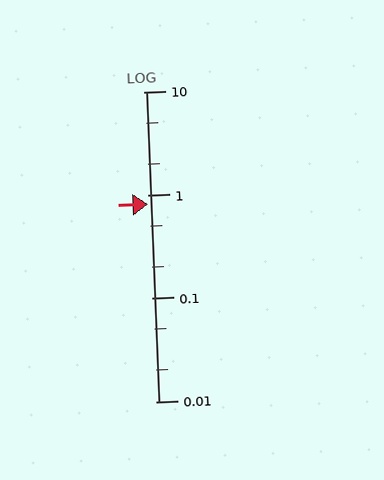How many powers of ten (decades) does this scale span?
The scale spans 3 decades, from 0.01 to 10.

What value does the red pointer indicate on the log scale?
The pointer indicates approximately 0.81.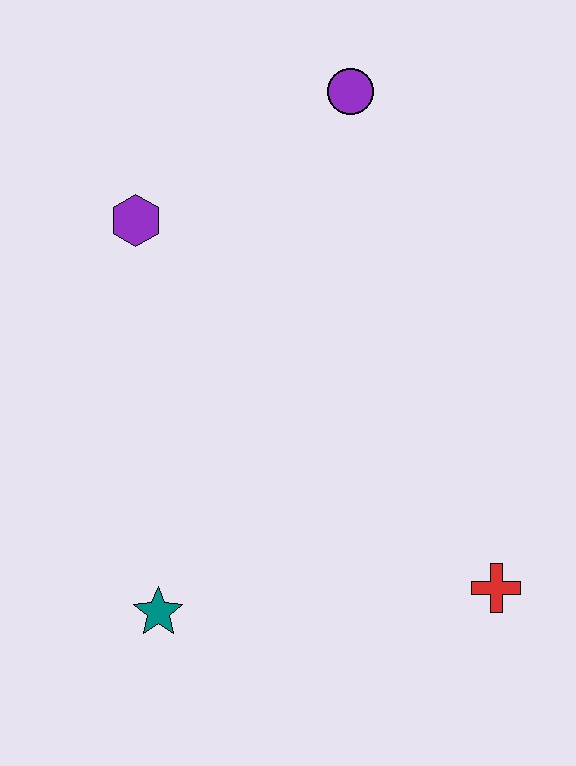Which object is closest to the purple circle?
The purple hexagon is closest to the purple circle.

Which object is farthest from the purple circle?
The teal star is farthest from the purple circle.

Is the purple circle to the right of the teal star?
Yes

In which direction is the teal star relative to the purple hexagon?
The teal star is below the purple hexagon.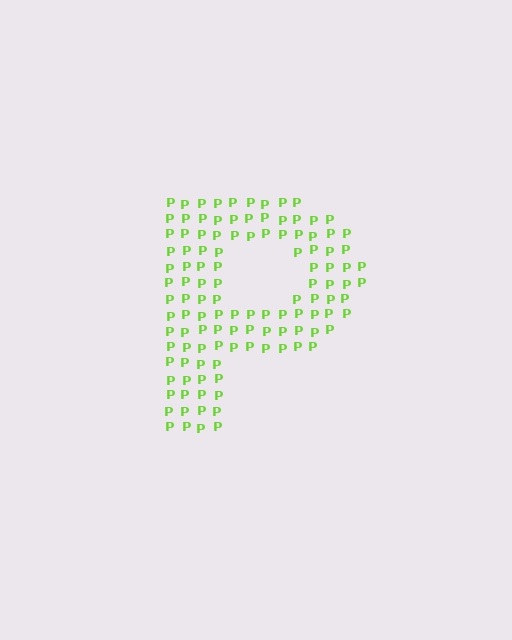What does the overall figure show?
The overall figure shows the letter P.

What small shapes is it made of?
It is made of small letter P's.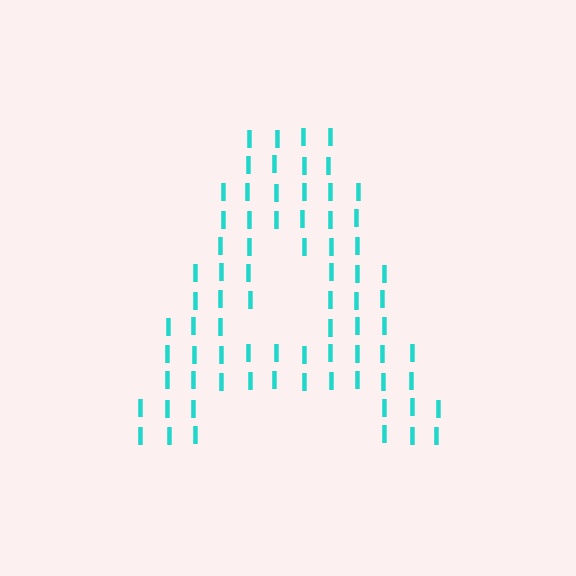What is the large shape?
The large shape is the letter A.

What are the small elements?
The small elements are letter I's.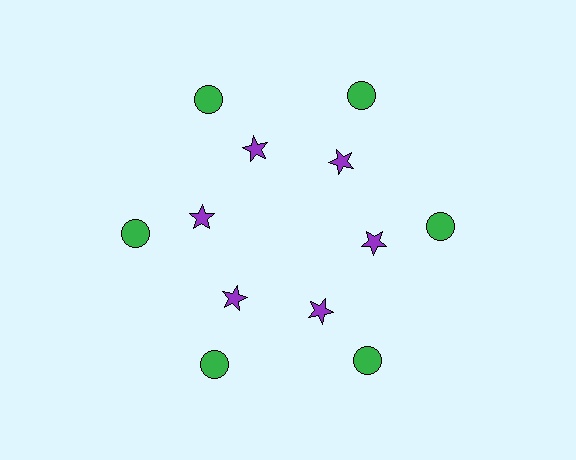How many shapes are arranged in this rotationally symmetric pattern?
There are 12 shapes, arranged in 6 groups of 2.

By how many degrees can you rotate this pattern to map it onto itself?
The pattern maps onto itself every 60 degrees of rotation.